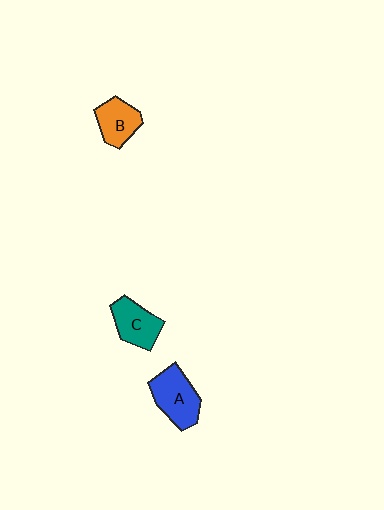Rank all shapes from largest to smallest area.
From largest to smallest: A (blue), C (teal), B (orange).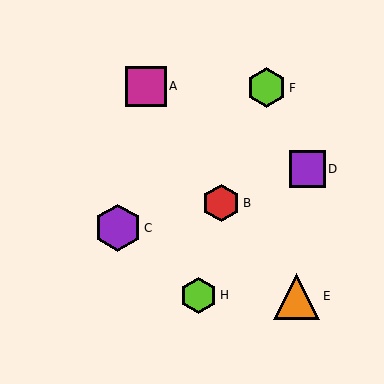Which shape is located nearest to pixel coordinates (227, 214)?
The red hexagon (labeled B) at (221, 203) is nearest to that location.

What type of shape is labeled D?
Shape D is a purple square.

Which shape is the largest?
The purple hexagon (labeled C) is the largest.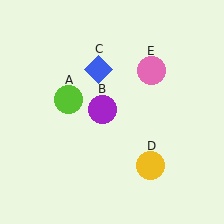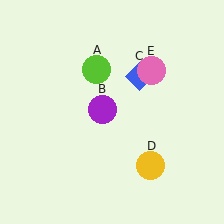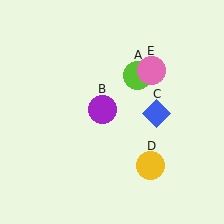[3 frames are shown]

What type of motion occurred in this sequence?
The lime circle (object A), blue diamond (object C) rotated clockwise around the center of the scene.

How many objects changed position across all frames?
2 objects changed position: lime circle (object A), blue diamond (object C).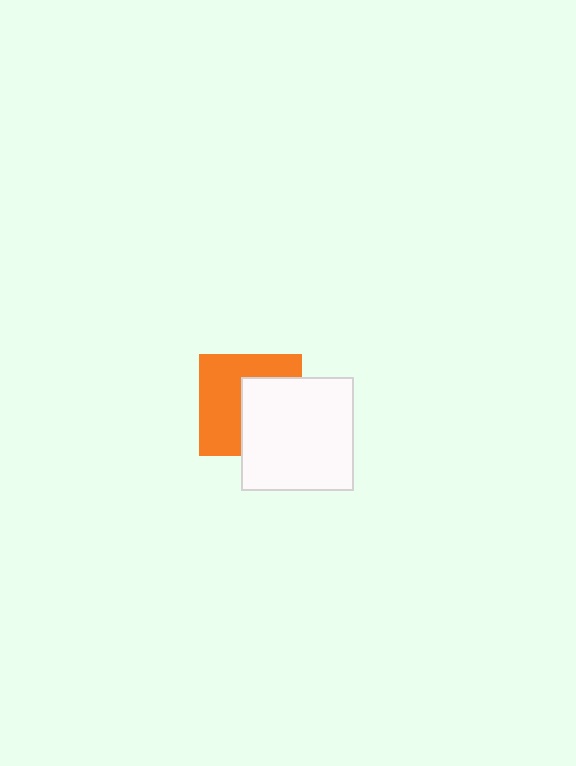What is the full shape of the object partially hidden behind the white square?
The partially hidden object is an orange square.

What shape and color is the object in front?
The object in front is a white square.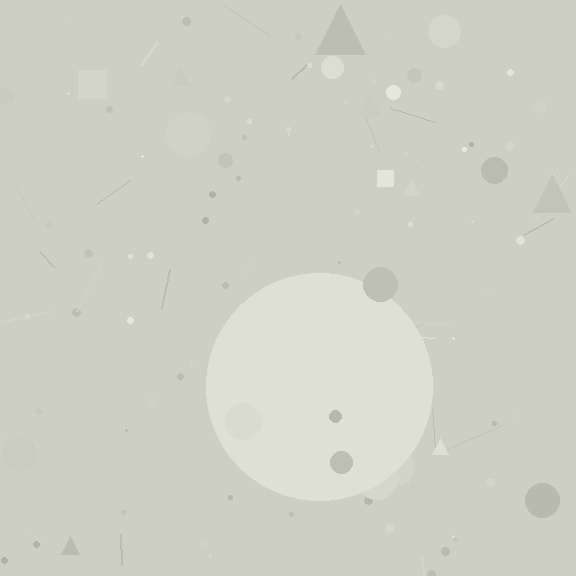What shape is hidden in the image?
A circle is hidden in the image.